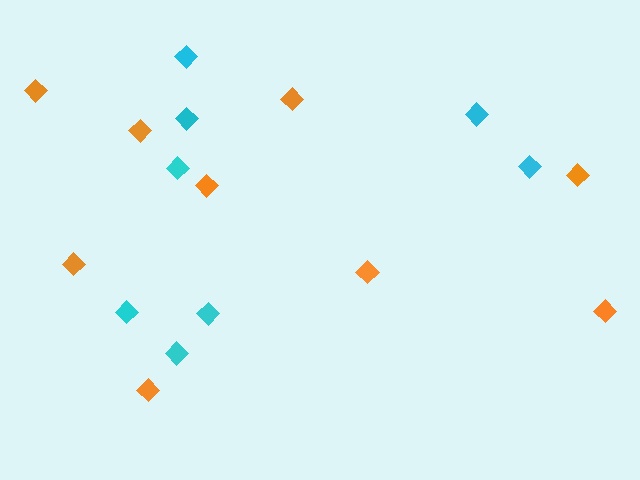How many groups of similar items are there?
There are 2 groups: one group of cyan diamonds (8) and one group of orange diamonds (9).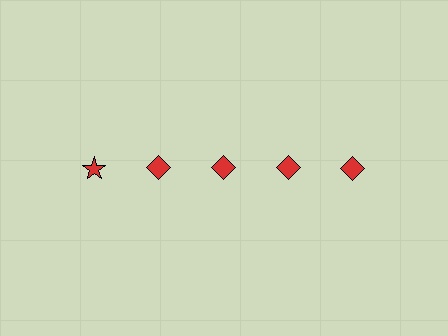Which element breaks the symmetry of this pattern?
The red star in the top row, leftmost column breaks the symmetry. All other shapes are red diamonds.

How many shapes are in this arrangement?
There are 5 shapes arranged in a grid pattern.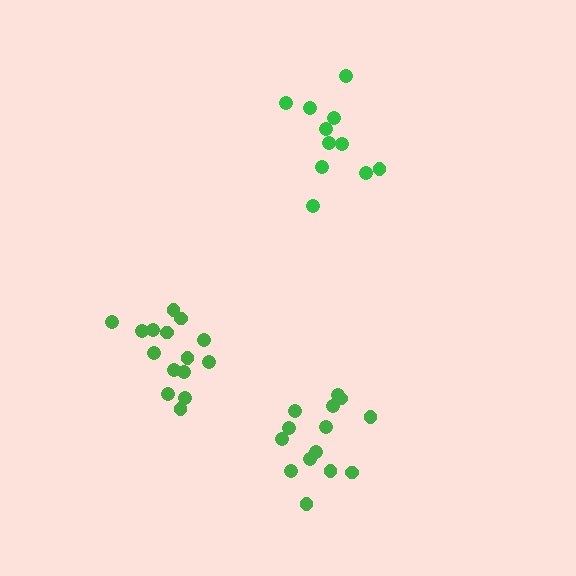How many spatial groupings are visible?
There are 3 spatial groupings.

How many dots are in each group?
Group 1: 11 dots, Group 2: 14 dots, Group 3: 15 dots (40 total).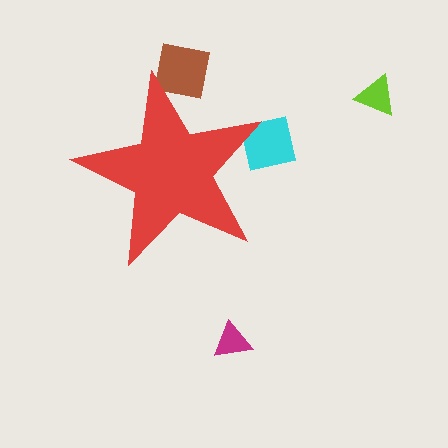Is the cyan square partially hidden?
Yes, the cyan square is partially hidden behind the red star.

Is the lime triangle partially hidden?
No, the lime triangle is fully visible.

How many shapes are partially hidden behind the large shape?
2 shapes are partially hidden.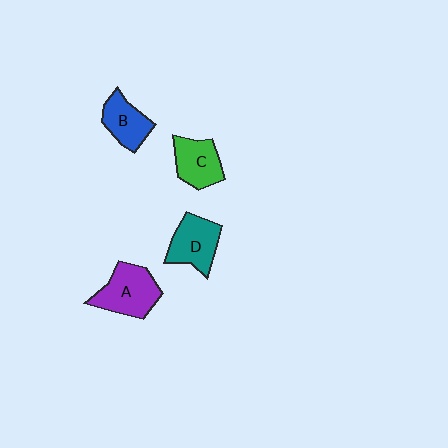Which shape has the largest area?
Shape A (purple).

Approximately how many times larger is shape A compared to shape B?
Approximately 1.4 times.